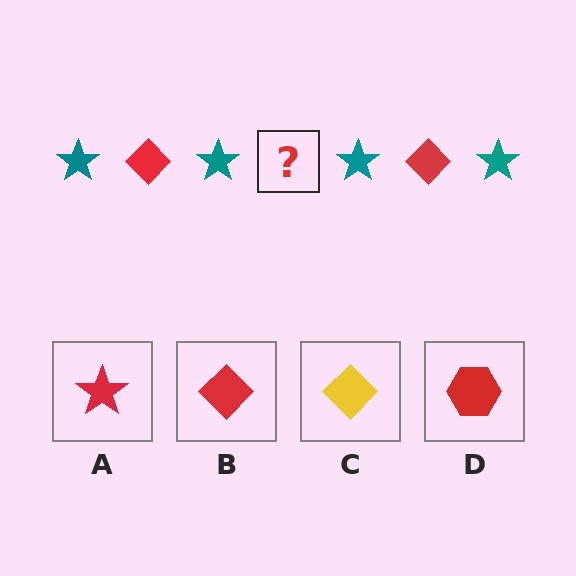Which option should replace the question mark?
Option B.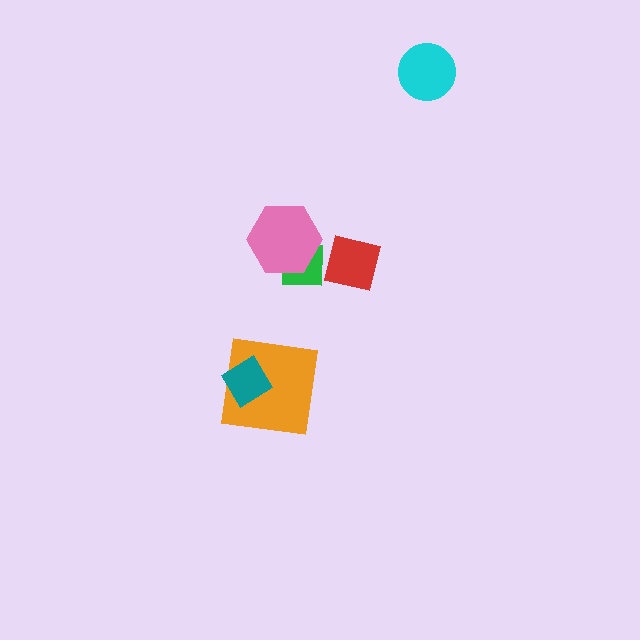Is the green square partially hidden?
Yes, it is partially covered by another shape.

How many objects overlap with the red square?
1 object overlaps with the red square.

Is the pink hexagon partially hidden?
No, no other shape covers it.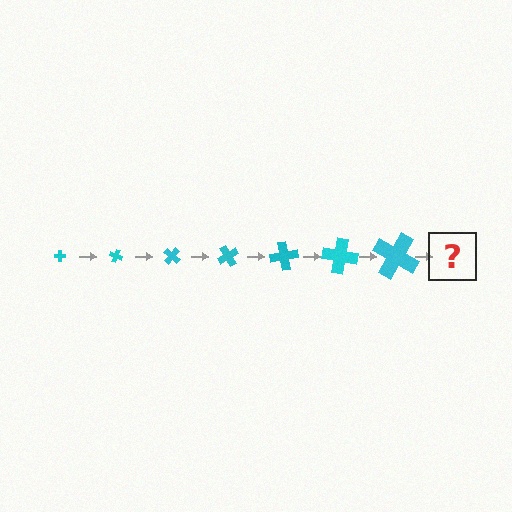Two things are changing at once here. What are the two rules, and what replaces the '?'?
The two rules are that the cross grows larger each step and it rotates 20 degrees each step. The '?' should be a cross, larger than the previous one and rotated 140 degrees from the start.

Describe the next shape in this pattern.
It should be a cross, larger than the previous one and rotated 140 degrees from the start.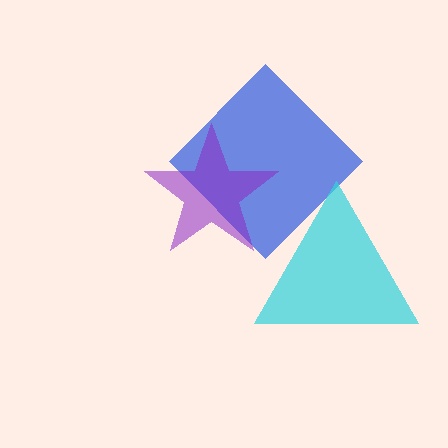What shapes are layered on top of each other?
The layered shapes are: a blue diamond, a purple star, a cyan triangle.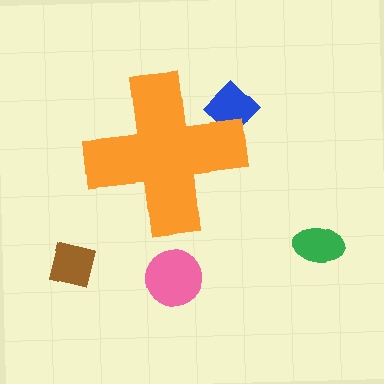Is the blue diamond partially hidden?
Yes, the blue diamond is partially hidden behind the orange cross.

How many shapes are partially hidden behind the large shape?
1 shape is partially hidden.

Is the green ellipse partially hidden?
No, the green ellipse is fully visible.